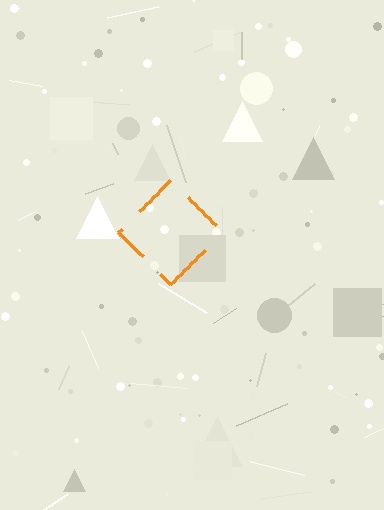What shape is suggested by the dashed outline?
The dashed outline suggests a diamond.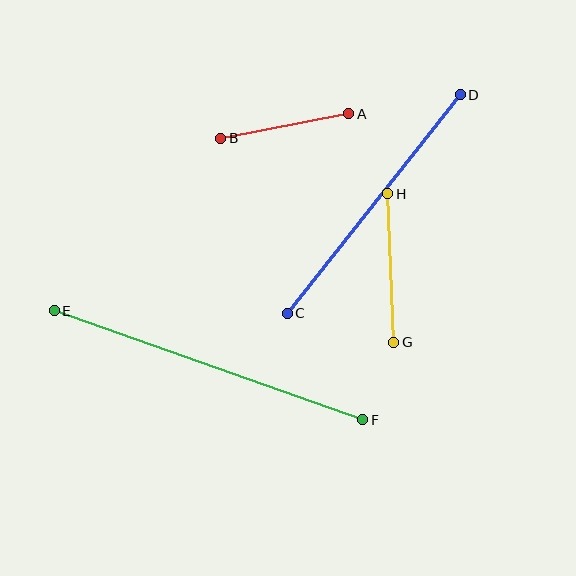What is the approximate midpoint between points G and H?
The midpoint is at approximately (391, 268) pixels.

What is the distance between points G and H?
The distance is approximately 149 pixels.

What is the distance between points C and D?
The distance is approximately 279 pixels.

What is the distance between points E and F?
The distance is approximately 327 pixels.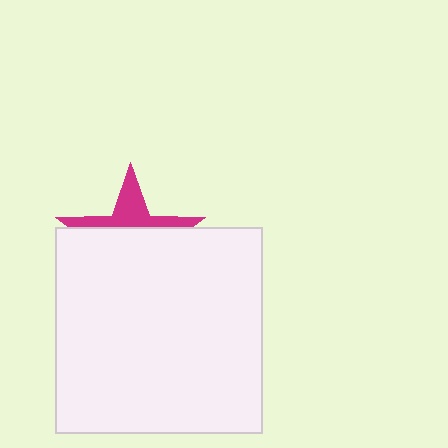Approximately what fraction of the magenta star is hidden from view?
Roughly 66% of the magenta star is hidden behind the white square.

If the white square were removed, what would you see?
You would see the complete magenta star.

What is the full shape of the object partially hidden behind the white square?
The partially hidden object is a magenta star.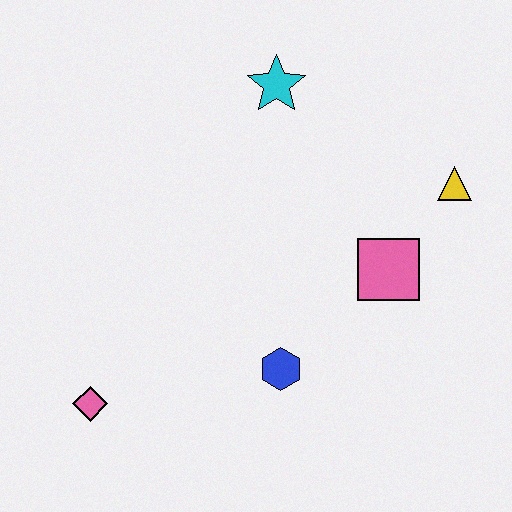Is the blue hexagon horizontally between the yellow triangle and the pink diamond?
Yes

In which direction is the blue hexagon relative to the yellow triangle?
The blue hexagon is below the yellow triangle.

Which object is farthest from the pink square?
The pink diamond is farthest from the pink square.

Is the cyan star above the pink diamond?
Yes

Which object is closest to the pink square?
The yellow triangle is closest to the pink square.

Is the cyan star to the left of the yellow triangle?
Yes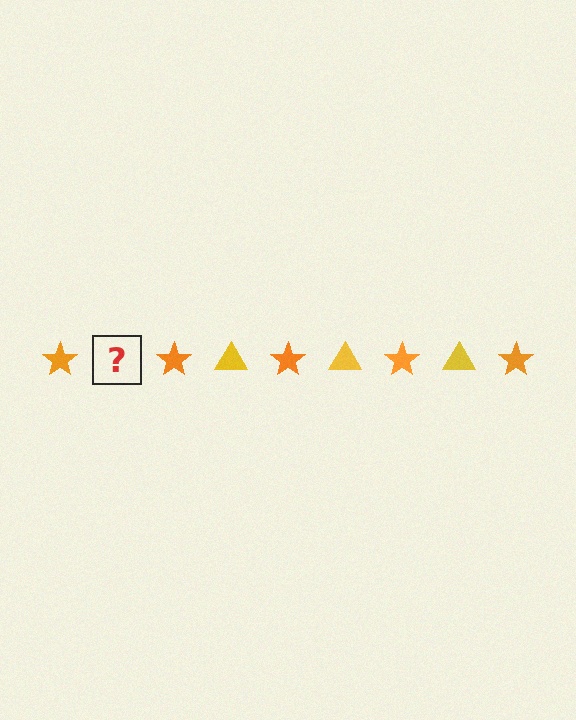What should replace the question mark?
The question mark should be replaced with a yellow triangle.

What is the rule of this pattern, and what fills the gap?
The rule is that the pattern alternates between orange star and yellow triangle. The gap should be filled with a yellow triangle.